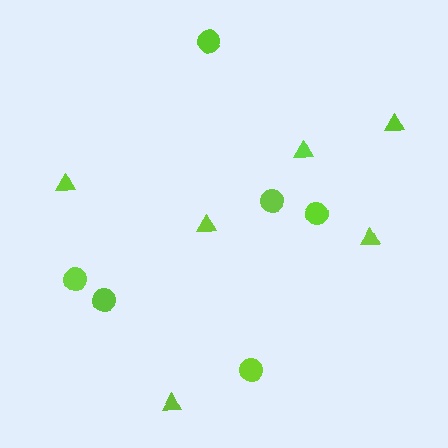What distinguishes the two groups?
There are 2 groups: one group of triangles (6) and one group of circles (6).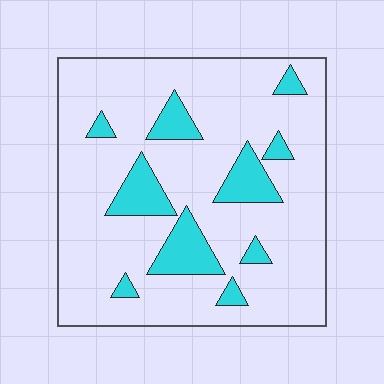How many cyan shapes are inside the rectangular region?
10.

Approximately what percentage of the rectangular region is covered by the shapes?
Approximately 15%.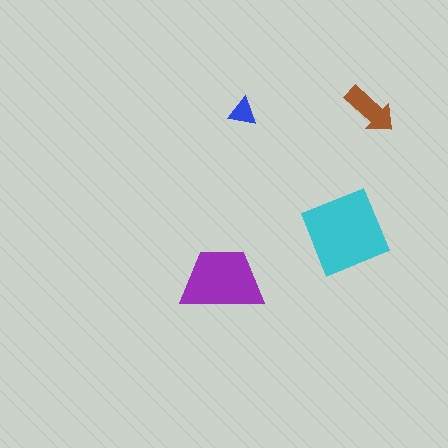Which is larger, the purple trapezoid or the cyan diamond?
The cyan diamond.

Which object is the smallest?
The blue triangle.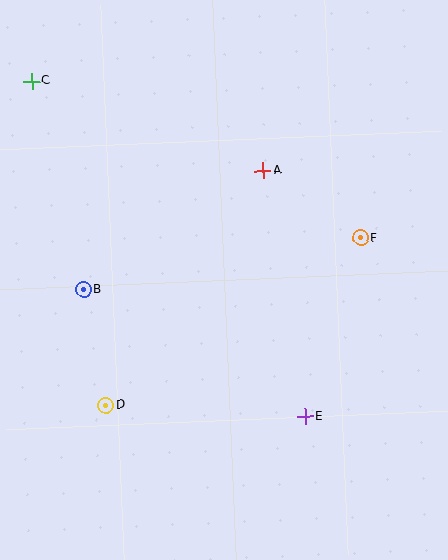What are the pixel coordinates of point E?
Point E is at (305, 417).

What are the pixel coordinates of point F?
Point F is at (360, 238).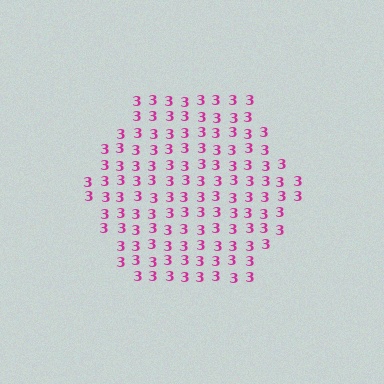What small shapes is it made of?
It is made of small digit 3's.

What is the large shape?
The large shape is a hexagon.